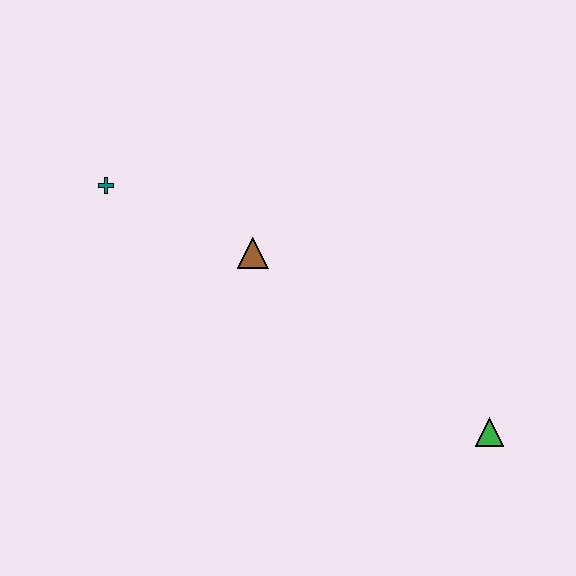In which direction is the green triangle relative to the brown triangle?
The green triangle is to the right of the brown triangle.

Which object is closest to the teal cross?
The brown triangle is closest to the teal cross.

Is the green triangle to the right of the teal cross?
Yes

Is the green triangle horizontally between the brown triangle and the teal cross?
No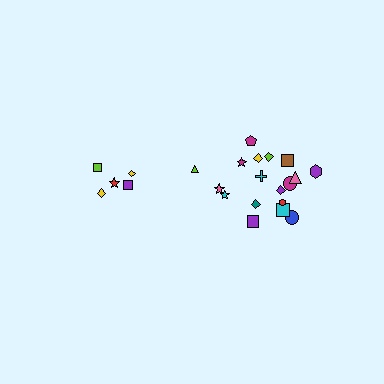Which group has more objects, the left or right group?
The right group.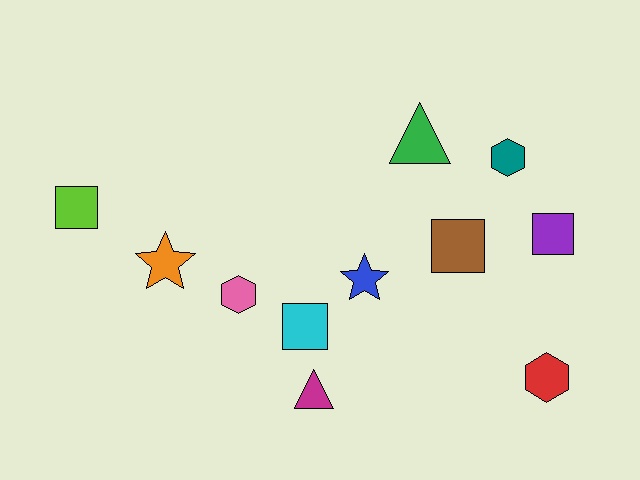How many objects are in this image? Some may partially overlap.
There are 11 objects.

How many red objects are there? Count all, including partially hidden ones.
There is 1 red object.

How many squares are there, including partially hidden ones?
There are 4 squares.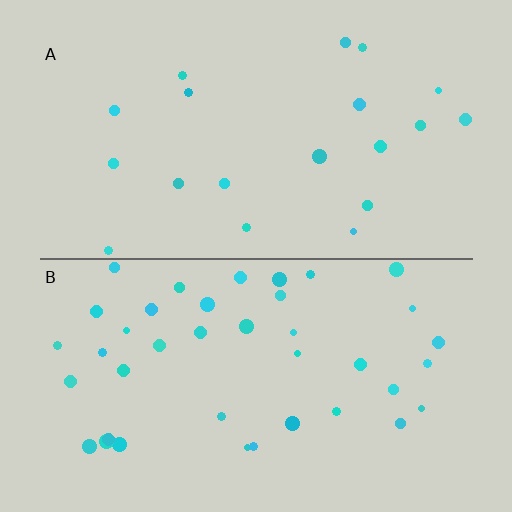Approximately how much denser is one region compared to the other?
Approximately 2.0× — region B over region A.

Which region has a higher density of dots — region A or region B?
B (the bottom).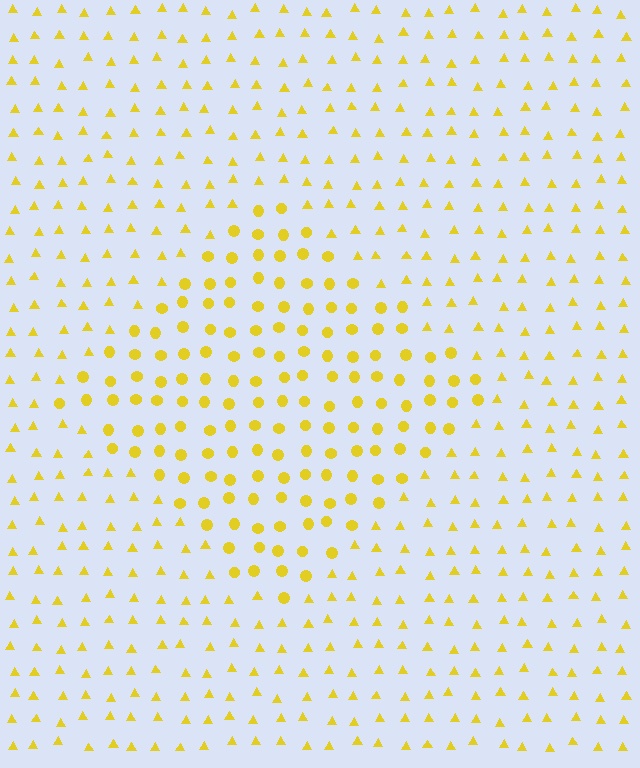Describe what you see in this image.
The image is filled with small yellow elements arranged in a uniform grid. A diamond-shaped region contains circles, while the surrounding area contains triangles. The boundary is defined purely by the change in element shape.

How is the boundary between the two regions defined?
The boundary is defined by a change in element shape: circles inside vs. triangles outside. All elements share the same color and spacing.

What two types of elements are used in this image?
The image uses circles inside the diamond region and triangles outside it.